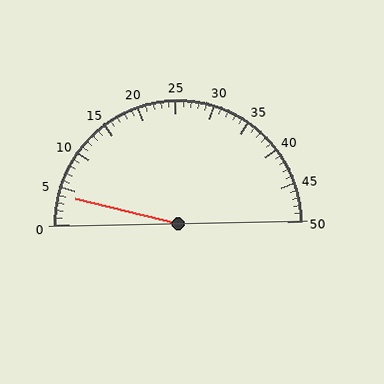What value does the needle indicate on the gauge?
The needle indicates approximately 4.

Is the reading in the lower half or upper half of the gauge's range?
The reading is in the lower half of the range (0 to 50).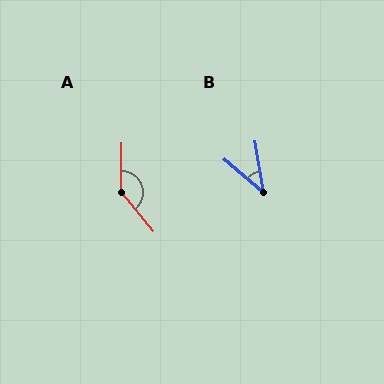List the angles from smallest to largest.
B (40°), A (141°).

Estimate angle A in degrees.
Approximately 141 degrees.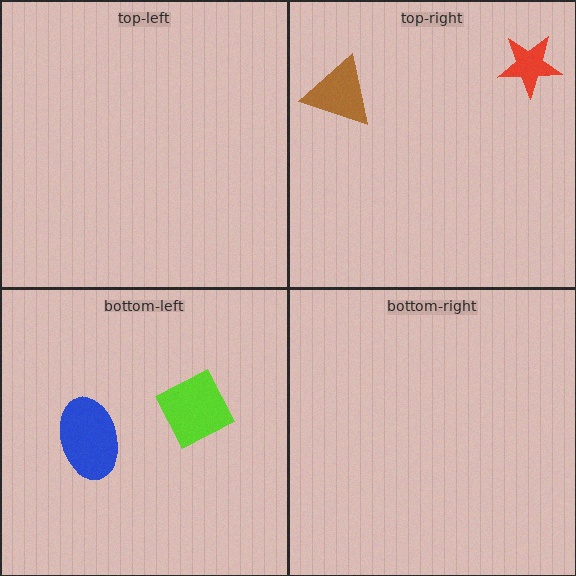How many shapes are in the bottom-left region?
2.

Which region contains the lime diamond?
The bottom-left region.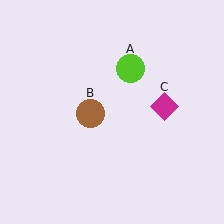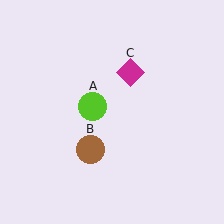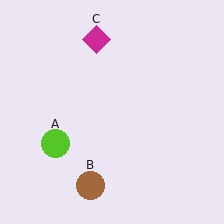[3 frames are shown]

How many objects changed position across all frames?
3 objects changed position: lime circle (object A), brown circle (object B), magenta diamond (object C).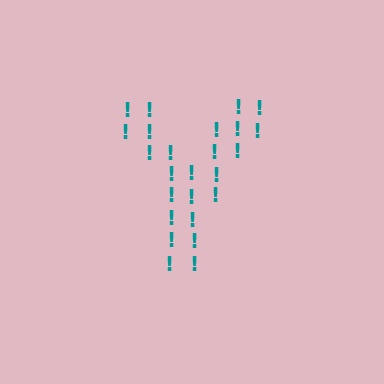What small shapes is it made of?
It is made of small exclamation marks.